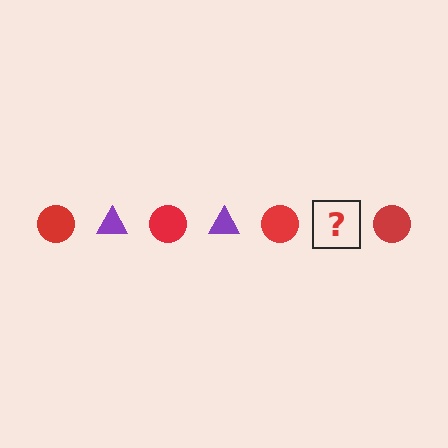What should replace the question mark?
The question mark should be replaced with a purple triangle.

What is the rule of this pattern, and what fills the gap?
The rule is that the pattern alternates between red circle and purple triangle. The gap should be filled with a purple triangle.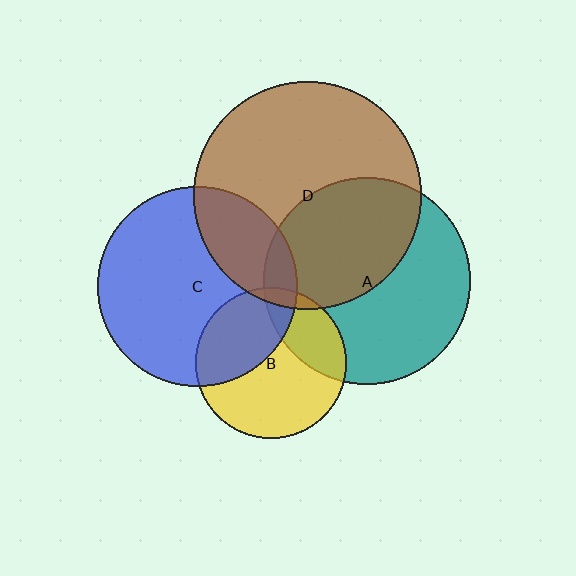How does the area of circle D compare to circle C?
Approximately 1.3 times.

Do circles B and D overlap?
Yes.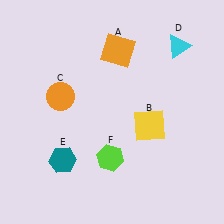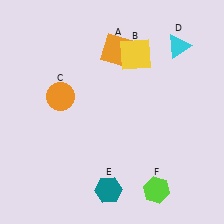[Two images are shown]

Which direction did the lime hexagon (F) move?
The lime hexagon (F) moved right.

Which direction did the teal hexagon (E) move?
The teal hexagon (E) moved right.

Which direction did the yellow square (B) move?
The yellow square (B) moved up.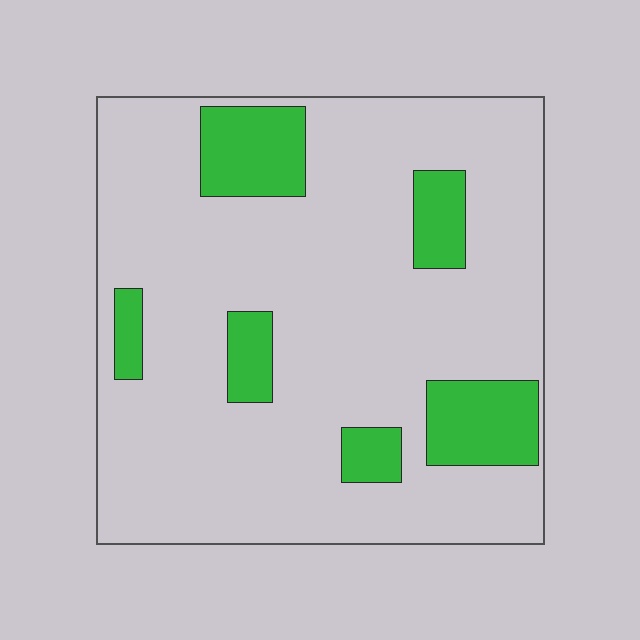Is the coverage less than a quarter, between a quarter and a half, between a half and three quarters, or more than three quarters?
Less than a quarter.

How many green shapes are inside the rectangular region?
6.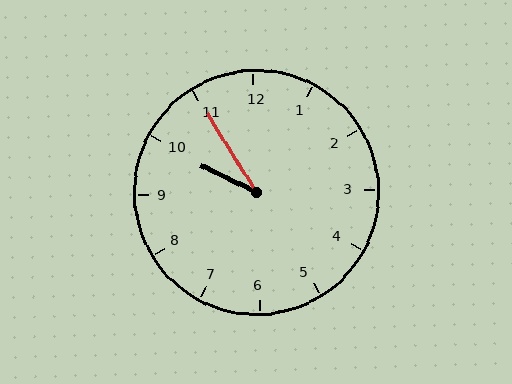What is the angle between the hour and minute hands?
Approximately 32 degrees.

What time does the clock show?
9:55.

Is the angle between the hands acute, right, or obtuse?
It is acute.